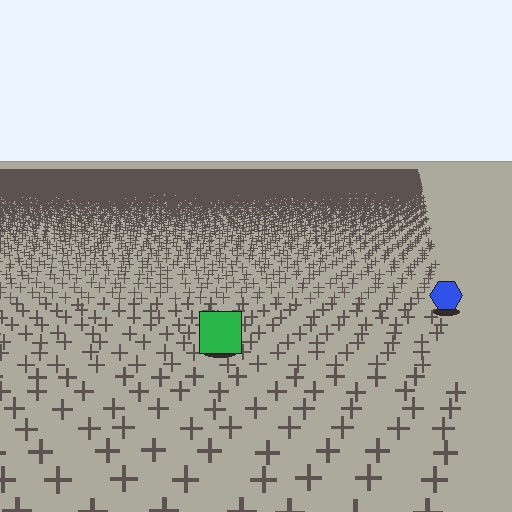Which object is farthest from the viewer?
The blue hexagon is farthest from the viewer. It appears smaller and the ground texture around it is denser.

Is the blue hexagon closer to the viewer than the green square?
No. The green square is closer — you can tell from the texture gradient: the ground texture is coarser near it.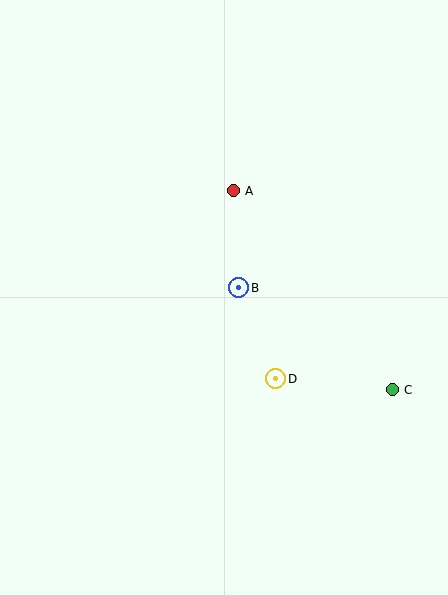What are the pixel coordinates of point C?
Point C is at (392, 390).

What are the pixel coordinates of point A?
Point A is at (233, 191).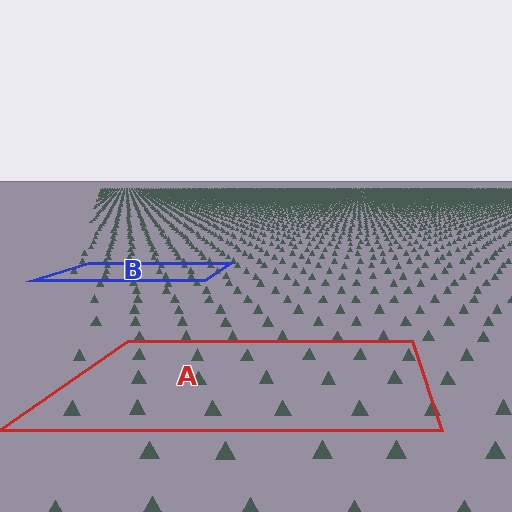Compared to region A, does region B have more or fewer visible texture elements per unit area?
Region B has more texture elements per unit area — they are packed more densely because it is farther away.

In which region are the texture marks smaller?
The texture marks are smaller in region B, because it is farther away.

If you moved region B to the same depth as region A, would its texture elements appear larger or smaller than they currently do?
They would appear larger. At a closer depth, the same texture elements are projected at a bigger on-screen size.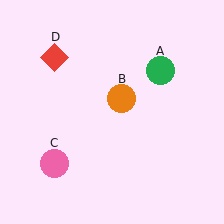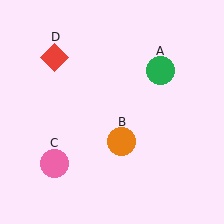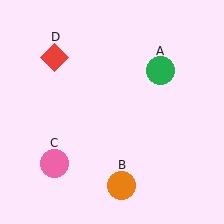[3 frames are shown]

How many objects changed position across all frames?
1 object changed position: orange circle (object B).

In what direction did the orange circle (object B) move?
The orange circle (object B) moved down.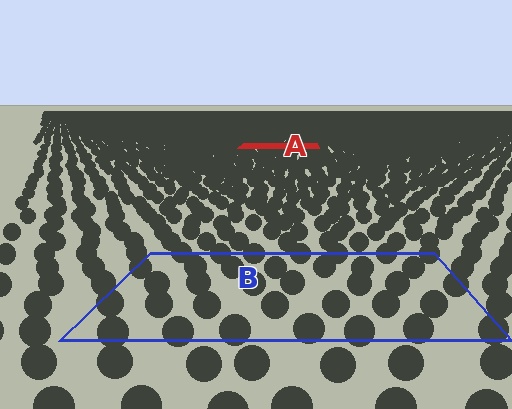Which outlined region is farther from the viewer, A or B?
Region A is farther from the viewer — the texture elements inside it appear smaller and more densely packed.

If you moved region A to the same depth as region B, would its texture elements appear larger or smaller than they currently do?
They would appear larger. At a closer depth, the same texture elements are projected at a bigger on-screen size.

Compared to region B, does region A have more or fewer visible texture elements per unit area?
Region A has more texture elements per unit area — they are packed more densely because it is farther away.